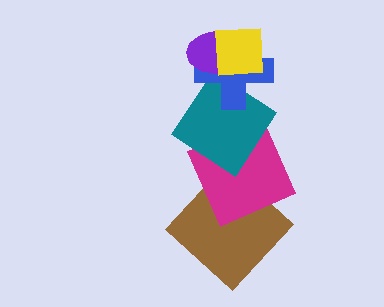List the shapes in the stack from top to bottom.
From top to bottom: the yellow square, the purple ellipse, the blue cross, the teal diamond, the magenta square, the brown diamond.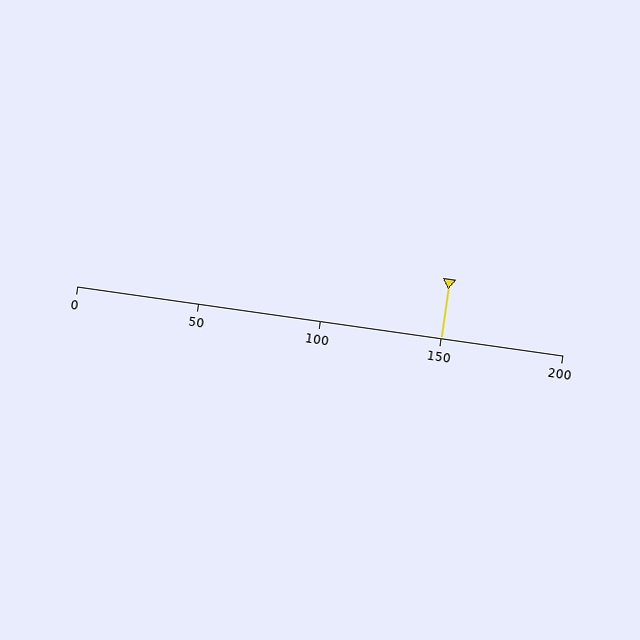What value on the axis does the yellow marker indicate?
The marker indicates approximately 150.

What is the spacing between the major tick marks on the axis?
The major ticks are spaced 50 apart.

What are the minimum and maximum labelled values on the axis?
The axis runs from 0 to 200.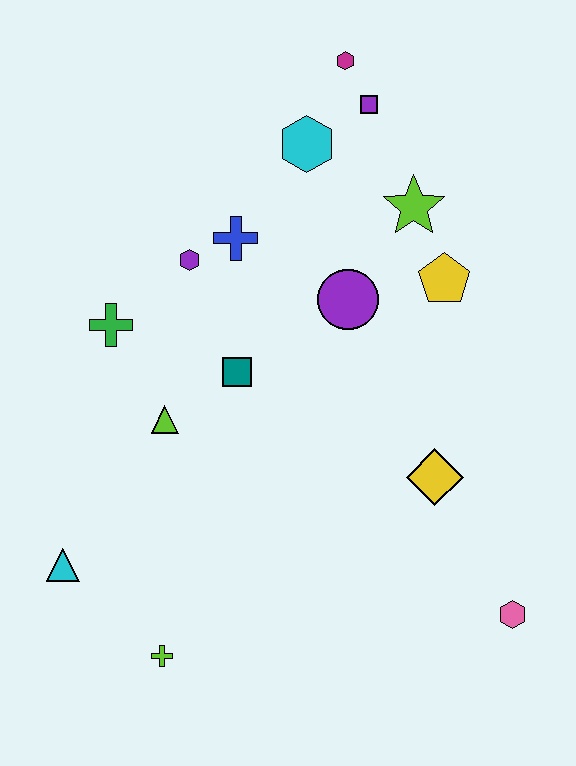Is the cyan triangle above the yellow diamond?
No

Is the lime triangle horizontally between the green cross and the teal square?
Yes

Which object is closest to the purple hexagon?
The blue cross is closest to the purple hexagon.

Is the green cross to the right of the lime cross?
No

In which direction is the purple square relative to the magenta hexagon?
The purple square is below the magenta hexagon.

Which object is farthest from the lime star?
The lime cross is farthest from the lime star.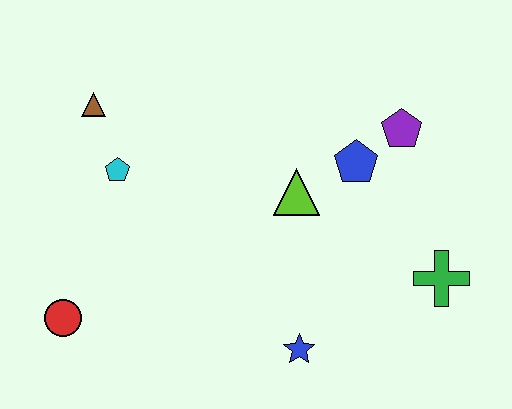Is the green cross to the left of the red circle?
No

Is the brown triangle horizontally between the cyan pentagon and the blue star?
No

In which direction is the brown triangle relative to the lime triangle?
The brown triangle is to the left of the lime triangle.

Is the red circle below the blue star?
No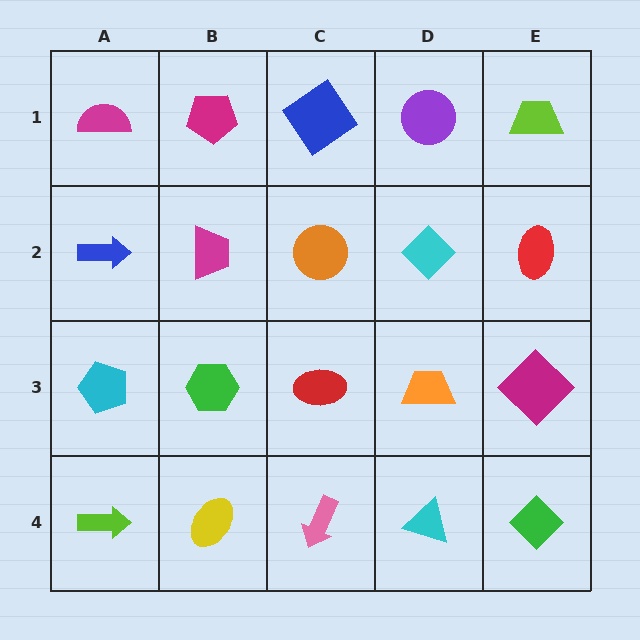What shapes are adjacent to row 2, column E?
A lime trapezoid (row 1, column E), a magenta diamond (row 3, column E), a cyan diamond (row 2, column D).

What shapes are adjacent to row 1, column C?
An orange circle (row 2, column C), a magenta pentagon (row 1, column B), a purple circle (row 1, column D).